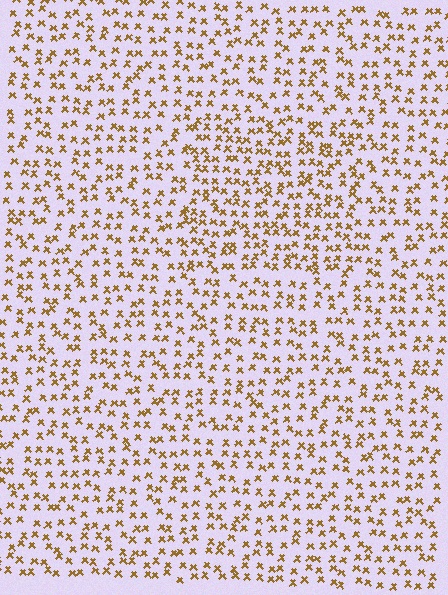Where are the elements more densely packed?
The elements are more densely packed inside the rectangle boundary.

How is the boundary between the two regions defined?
The boundary is defined by a change in element density (approximately 1.4x ratio). All elements are the same color, size, and shape.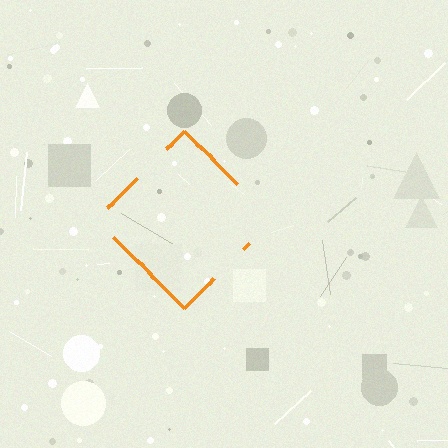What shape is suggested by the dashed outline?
The dashed outline suggests a diamond.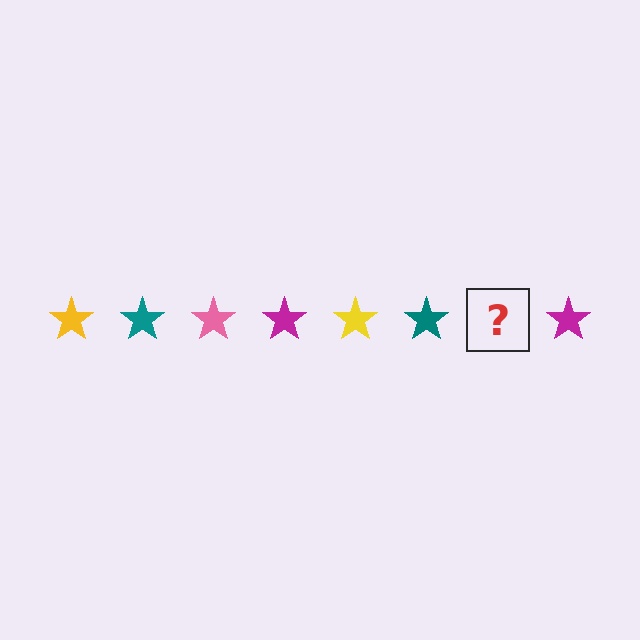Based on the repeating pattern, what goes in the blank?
The blank should be a pink star.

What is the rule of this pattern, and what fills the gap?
The rule is that the pattern cycles through yellow, teal, pink, magenta stars. The gap should be filled with a pink star.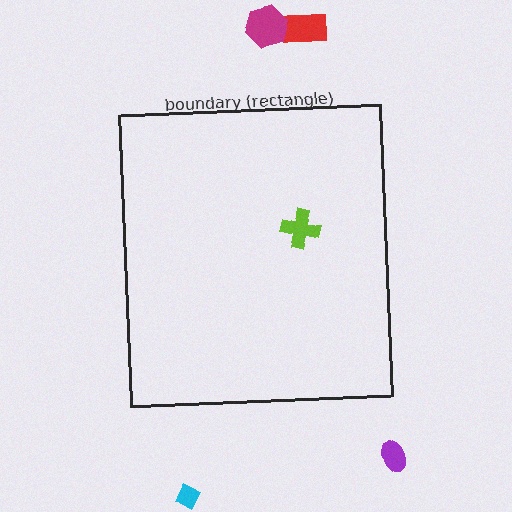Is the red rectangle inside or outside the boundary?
Outside.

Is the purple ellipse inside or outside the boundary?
Outside.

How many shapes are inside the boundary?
1 inside, 4 outside.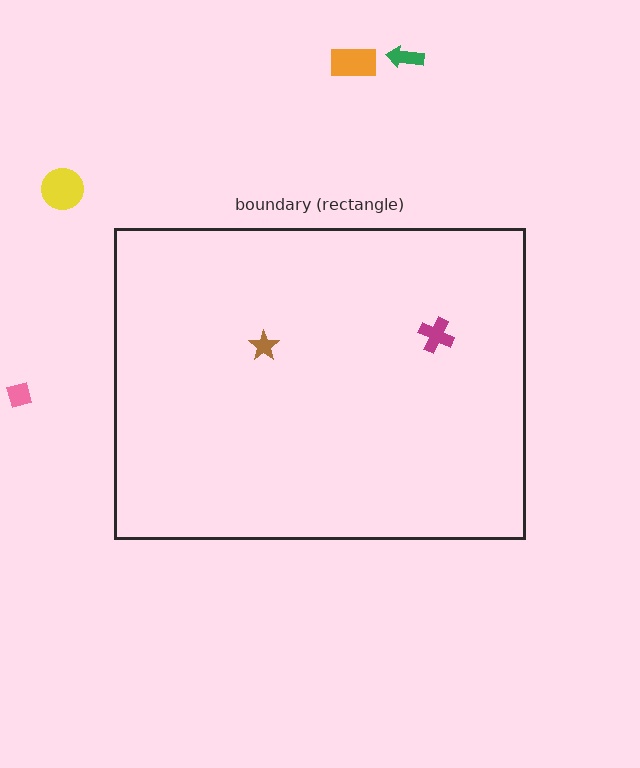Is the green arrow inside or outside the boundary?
Outside.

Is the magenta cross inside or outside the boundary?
Inside.